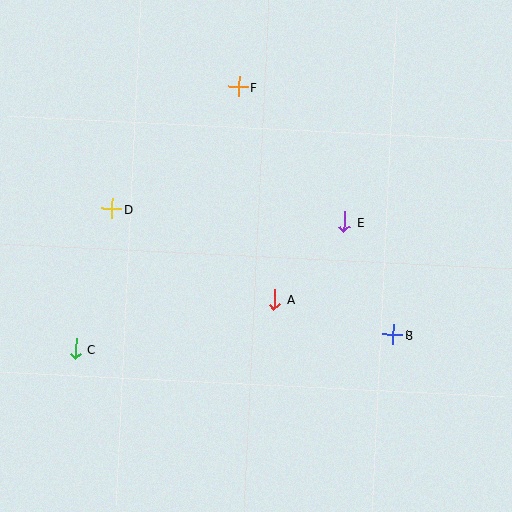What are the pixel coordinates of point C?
Point C is at (76, 349).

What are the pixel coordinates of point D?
Point D is at (112, 209).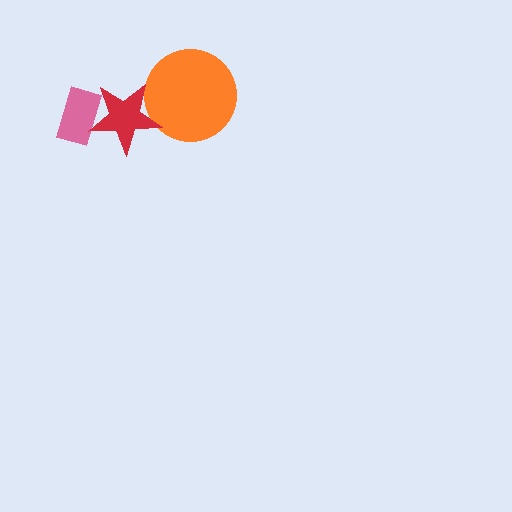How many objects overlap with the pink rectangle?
1 object overlaps with the pink rectangle.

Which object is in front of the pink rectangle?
The red star is in front of the pink rectangle.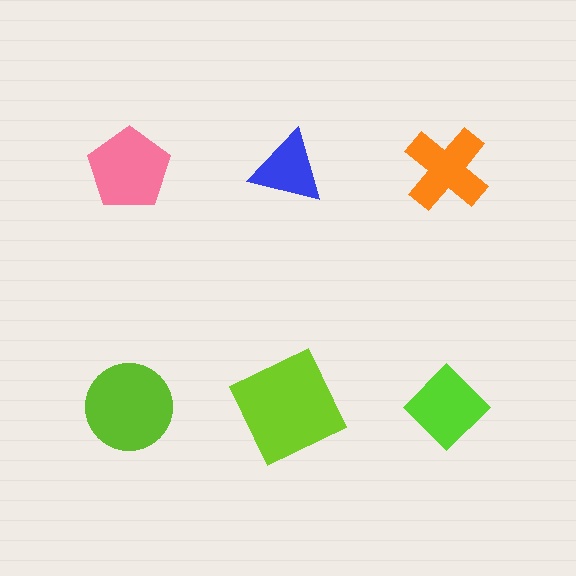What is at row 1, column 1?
A pink pentagon.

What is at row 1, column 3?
An orange cross.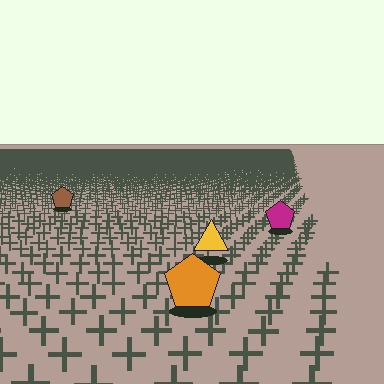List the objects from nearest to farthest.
From nearest to farthest: the orange pentagon, the yellow triangle, the magenta pentagon, the brown pentagon.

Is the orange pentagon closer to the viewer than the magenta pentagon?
Yes. The orange pentagon is closer — you can tell from the texture gradient: the ground texture is coarser near it.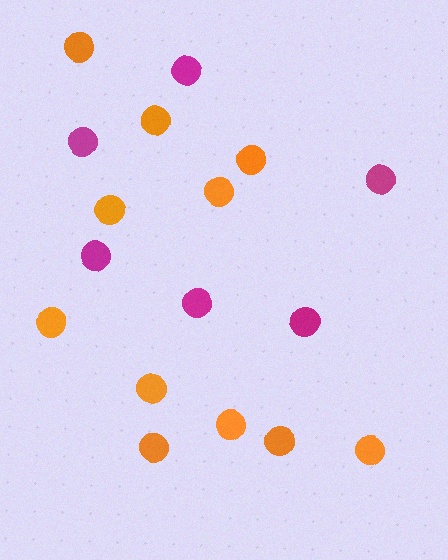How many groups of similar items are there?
There are 2 groups: one group of orange circles (11) and one group of magenta circles (6).